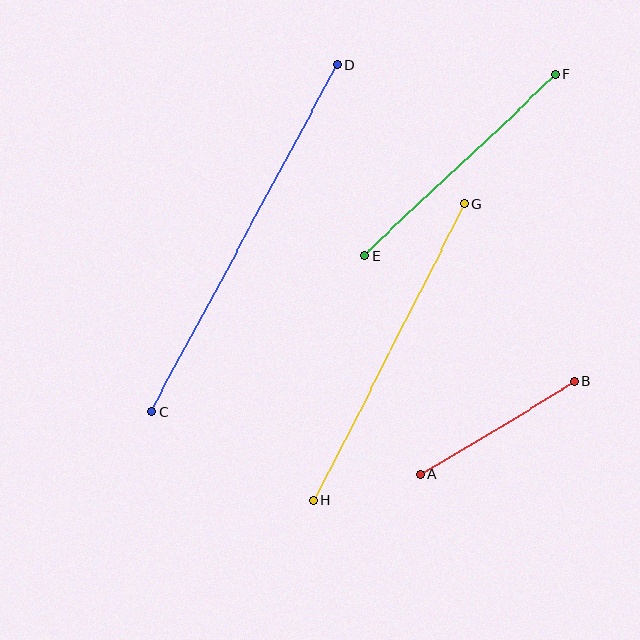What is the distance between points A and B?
The distance is approximately 180 pixels.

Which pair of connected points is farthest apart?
Points C and D are farthest apart.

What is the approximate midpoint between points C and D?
The midpoint is at approximately (244, 238) pixels.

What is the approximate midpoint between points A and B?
The midpoint is at approximately (498, 428) pixels.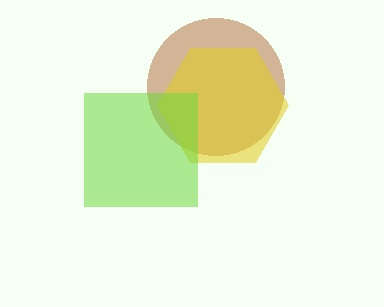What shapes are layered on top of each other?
The layered shapes are: a brown circle, a yellow hexagon, a lime square.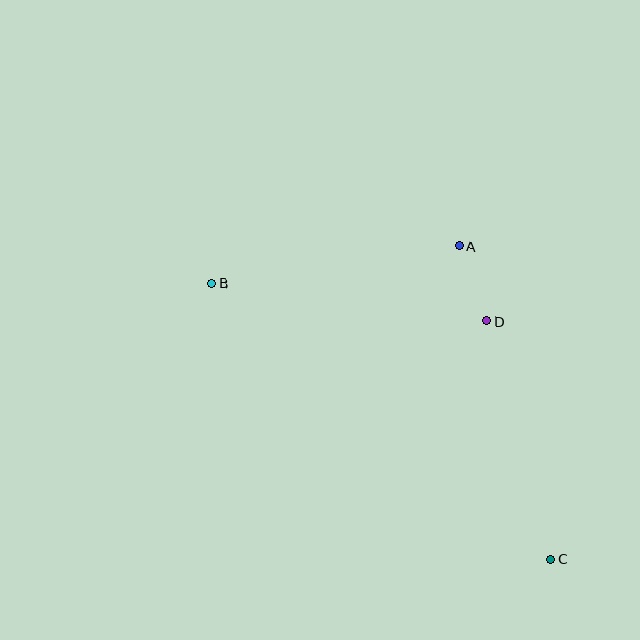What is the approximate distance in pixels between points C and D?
The distance between C and D is approximately 246 pixels.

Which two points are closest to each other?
Points A and D are closest to each other.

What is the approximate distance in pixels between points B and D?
The distance between B and D is approximately 277 pixels.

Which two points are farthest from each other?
Points B and C are farthest from each other.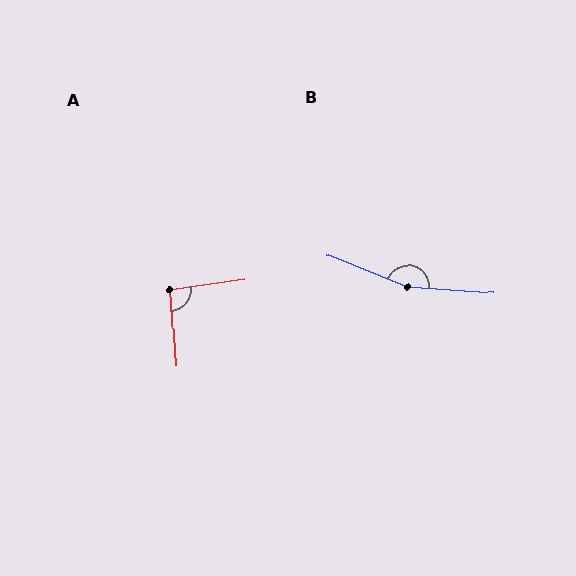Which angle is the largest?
B, at approximately 162 degrees.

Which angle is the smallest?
A, at approximately 94 degrees.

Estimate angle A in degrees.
Approximately 94 degrees.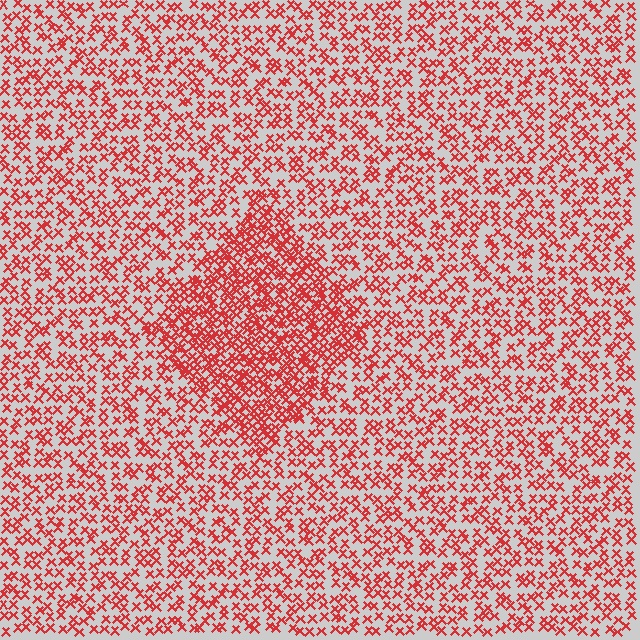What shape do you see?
I see a diamond.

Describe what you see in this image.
The image contains small red elements arranged at two different densities. A diamond-shaped region is visible where the elements are more densely packed than the surrounding area.